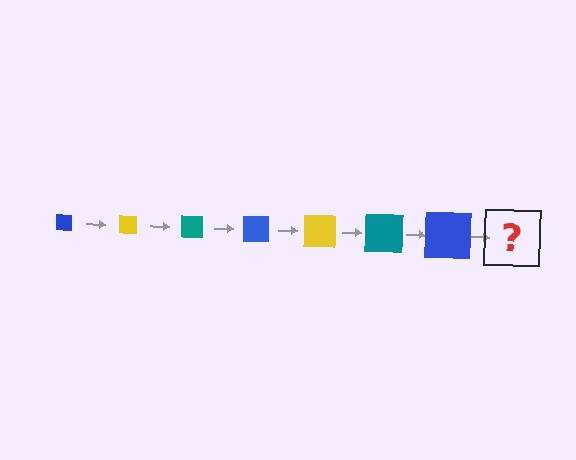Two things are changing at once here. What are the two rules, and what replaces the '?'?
The two rules are that the square grows larger each step and the color cycles through blue, yellow, and teal. The '?' should be a yellow square, larger than the previous one.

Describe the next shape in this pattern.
It should be a yellow square, larger than the previous one.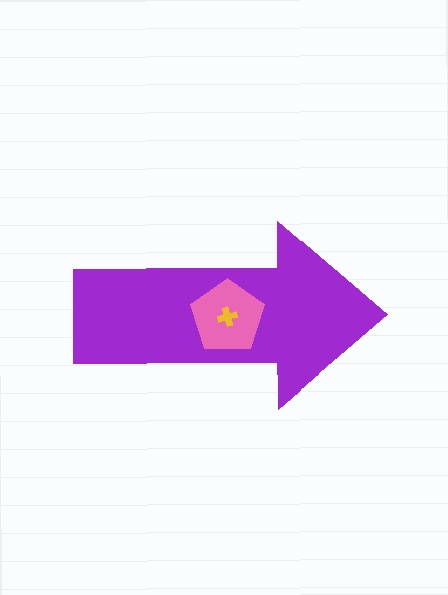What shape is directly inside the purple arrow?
The pink pentagon.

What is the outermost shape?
The purple arrow.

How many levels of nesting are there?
3.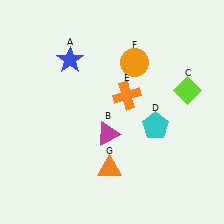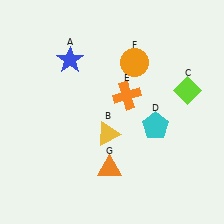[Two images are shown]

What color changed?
The triangle (B) changed from magenta in Image 1 to yellow in Image 2.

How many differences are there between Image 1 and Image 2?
There is 1 difference between the two images.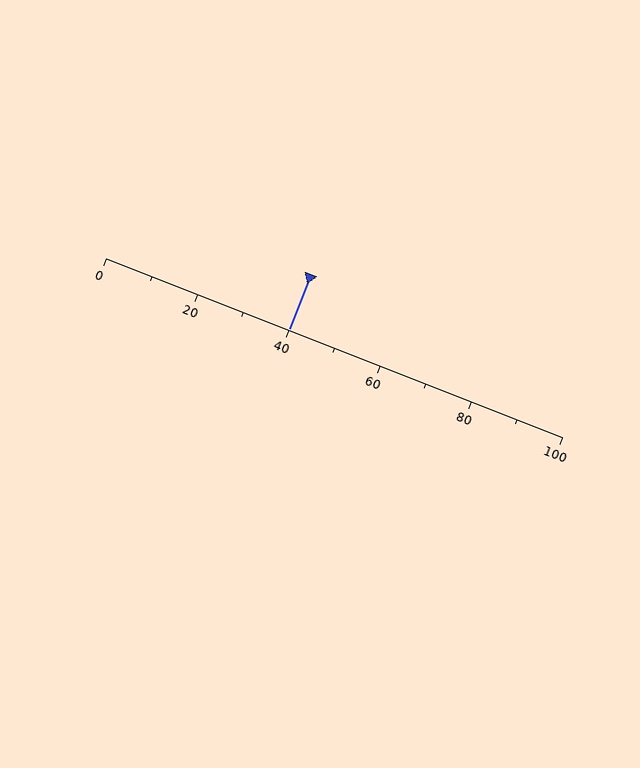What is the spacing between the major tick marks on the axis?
The major ticks are spaced 20 apart.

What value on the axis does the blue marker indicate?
The marker indicates approximately 40.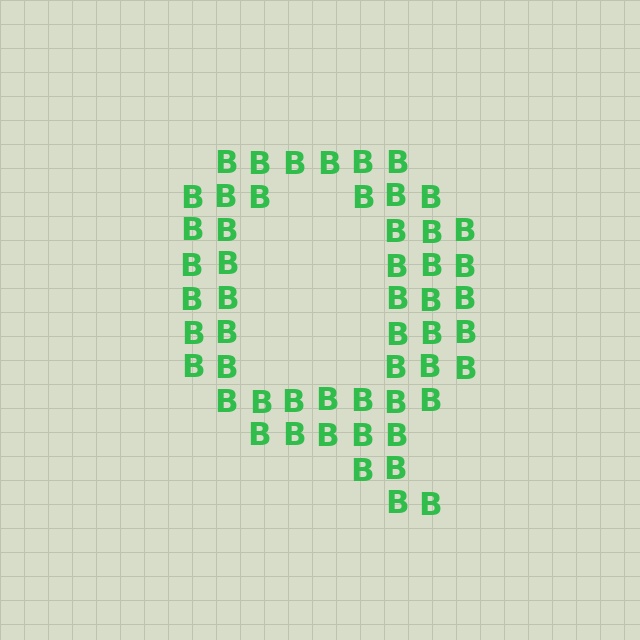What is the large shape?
The large shape is the letter Q.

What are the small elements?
The small elements are letter B's.